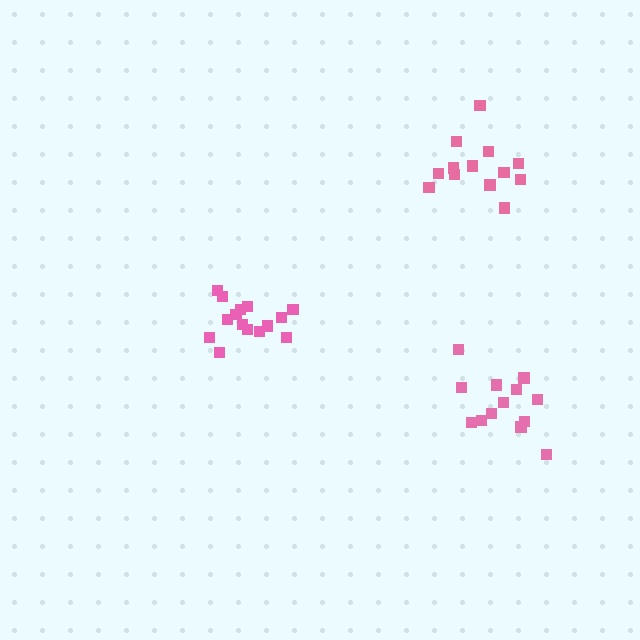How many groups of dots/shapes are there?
There are 3 groups.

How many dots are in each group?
Group 1: 15 dots, Group 2: 13 dots, Group 3: 13 dots (41 total).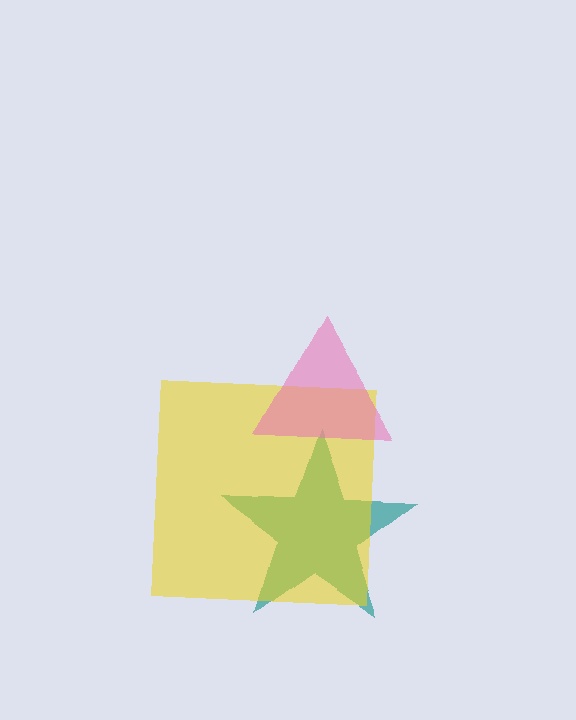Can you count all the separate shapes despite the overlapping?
Yes, there are 3 separate shapes.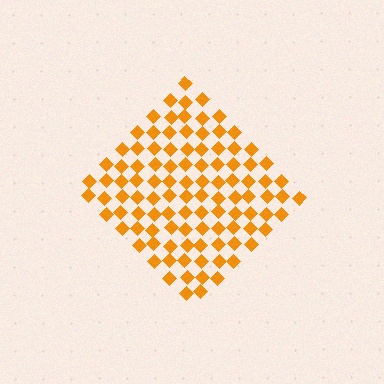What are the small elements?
The small elements are diamonds.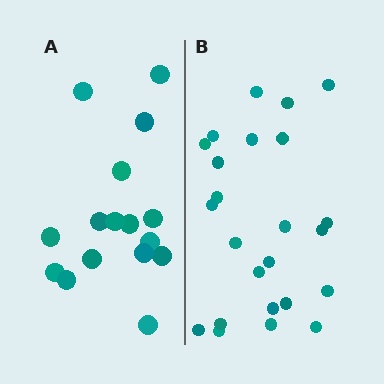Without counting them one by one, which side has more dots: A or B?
Region B (the right region) has more dots.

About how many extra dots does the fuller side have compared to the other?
Region B has roughly 8 or so more dots than region A.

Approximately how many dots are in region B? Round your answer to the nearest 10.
About 20 dots. (The exact count is 24, which rounds to 20.)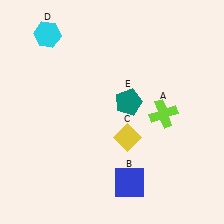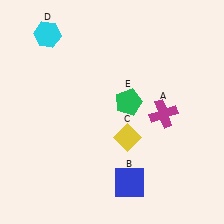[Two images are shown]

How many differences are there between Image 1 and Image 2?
There are 2 differences between the two images.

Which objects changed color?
A changed from lime to magenta. E changed from teal to green.